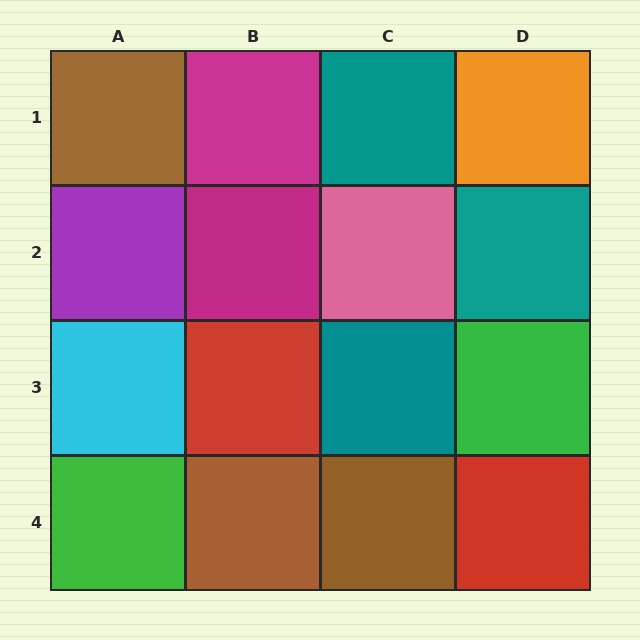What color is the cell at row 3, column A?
Cyan.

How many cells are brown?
3 cells are brown.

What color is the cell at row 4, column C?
Brown.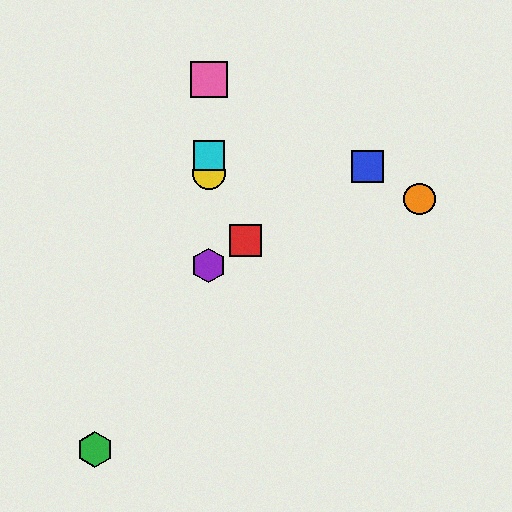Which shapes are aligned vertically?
The yellow circle, the purple hexagon, the cyan square, the pink square are aligned vertically.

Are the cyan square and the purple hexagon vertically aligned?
Yes, both are at x≈209.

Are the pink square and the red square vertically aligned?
No, the pink square is at x≈209 and the red square is at x≈245.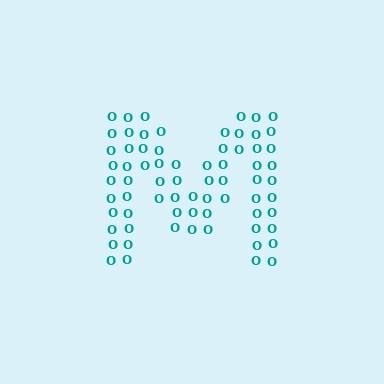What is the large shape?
The large shape is the letter M.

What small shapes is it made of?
It is made of small letter O's.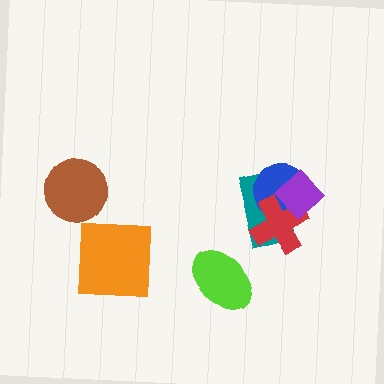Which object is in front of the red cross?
The purple diamond is in front of the red cross.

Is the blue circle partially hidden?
Yes, it is partially covered by another shape.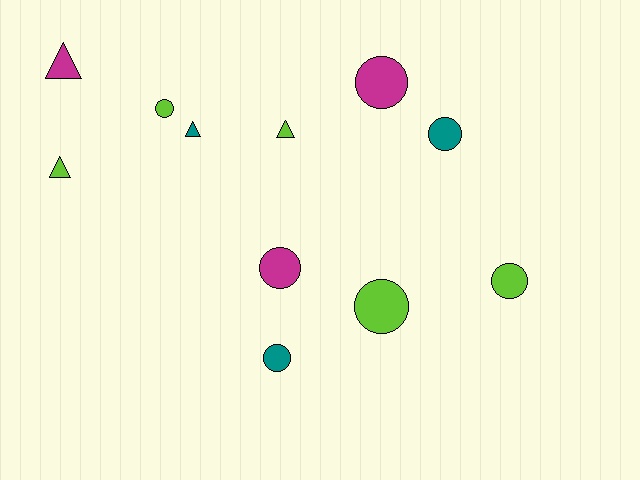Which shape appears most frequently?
Circle, with 7 objects.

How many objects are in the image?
There are 11 objects.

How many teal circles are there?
There are 2 teal circles.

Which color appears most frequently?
Lime, with 5 objects.